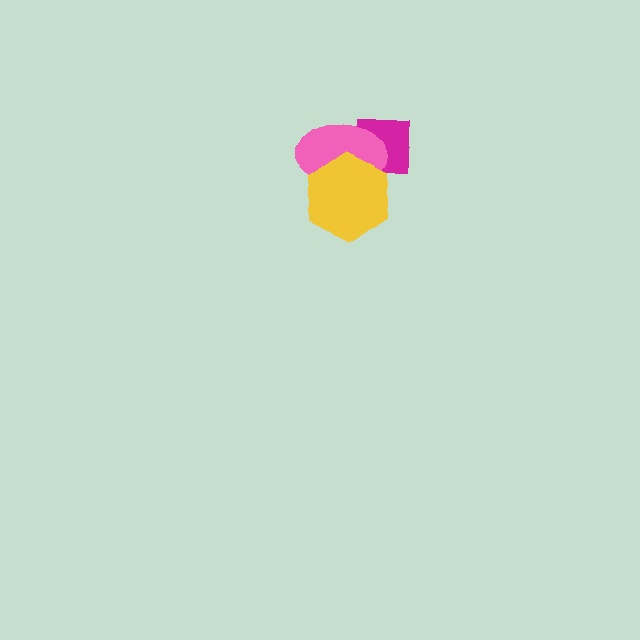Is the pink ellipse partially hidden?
Yes, it is partially covered by another shape.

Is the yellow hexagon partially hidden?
No, no other shape covers it.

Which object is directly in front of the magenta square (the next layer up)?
The pink ellipse is directly in front of the magenta square.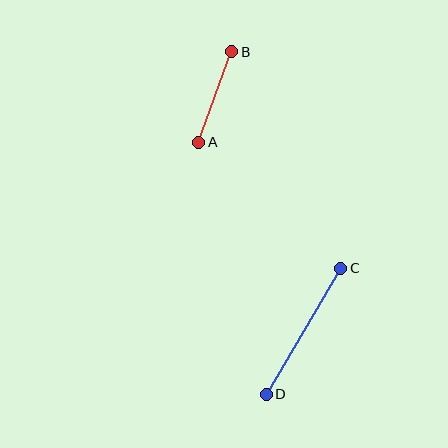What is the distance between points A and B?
The distance is approximately 96 pixels.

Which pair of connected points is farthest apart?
Points C and D are farthest apart.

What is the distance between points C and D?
The distance is approximately 146 pixels.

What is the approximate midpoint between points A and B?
The midpoint is at approximately (215, 97) pixels.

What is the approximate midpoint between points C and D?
The midpoint is at approximately (303, 331) pixels.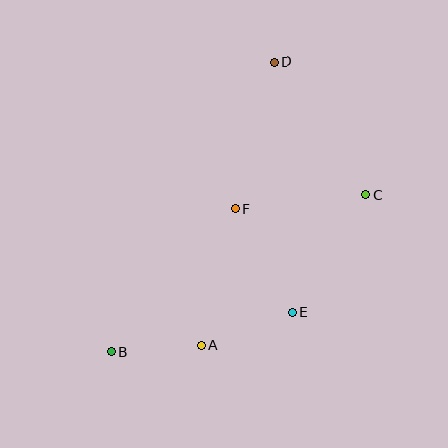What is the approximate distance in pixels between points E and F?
The distance between E and F is approximately 119 pixels.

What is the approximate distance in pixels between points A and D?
The distance between A and D is approximately 293 pixels.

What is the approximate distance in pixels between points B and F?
The distance between B and F is approximately 189 pixels.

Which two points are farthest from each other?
Points B and D are farthest from each other.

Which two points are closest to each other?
Points A and B are closest to each other.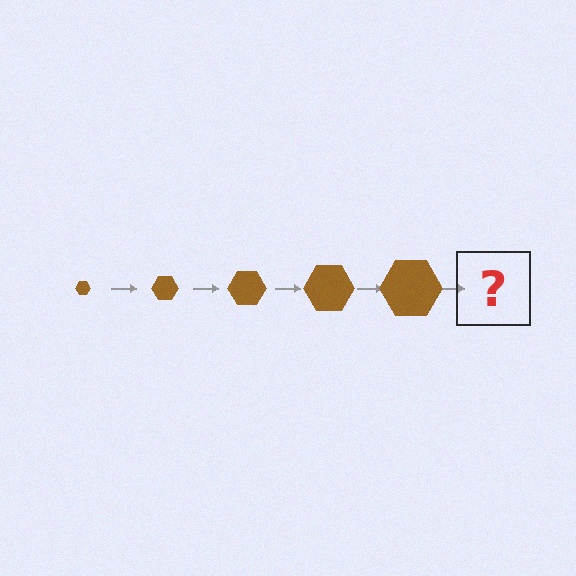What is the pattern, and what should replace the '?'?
The pattern is that the hexagon gets progressively larger each step. The '?' should be a brown hexagon, larger than the previous one.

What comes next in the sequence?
The next element should be a brown hexagon, larger than the previous one.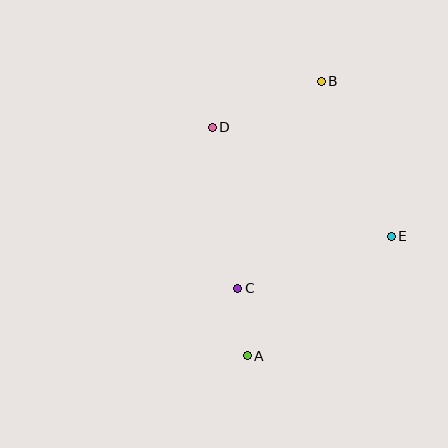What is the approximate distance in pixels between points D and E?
The distance between D and E is approximately 209 pixels.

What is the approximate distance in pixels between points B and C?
The distance between B and C is approximately 223 pixels.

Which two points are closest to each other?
Points A and C are closest to each other.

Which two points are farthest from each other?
Points A and B are farthest from each other.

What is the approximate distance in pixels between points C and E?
The distance between C and E is approximately 162 pixels.